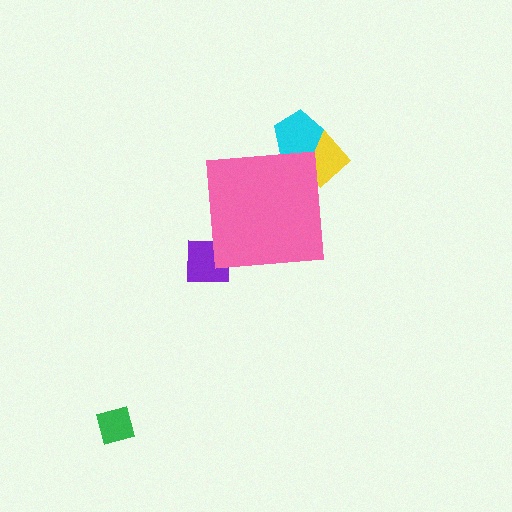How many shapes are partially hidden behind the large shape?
3 shapes are partially hidden.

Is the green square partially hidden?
No, the green square is fully visible.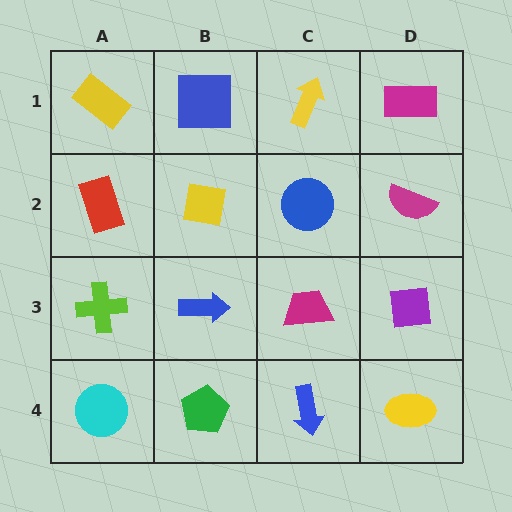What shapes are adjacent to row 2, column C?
A yellow arrow (row 1, column C), a magenta trapezoid (row 3, column C), a yellow square (row 2, column B), a magenta semicircle (row 2, column D).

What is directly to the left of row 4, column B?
A cyan circle.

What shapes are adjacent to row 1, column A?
A red rectangle (row 2, column A), a blue square (row 1, column B).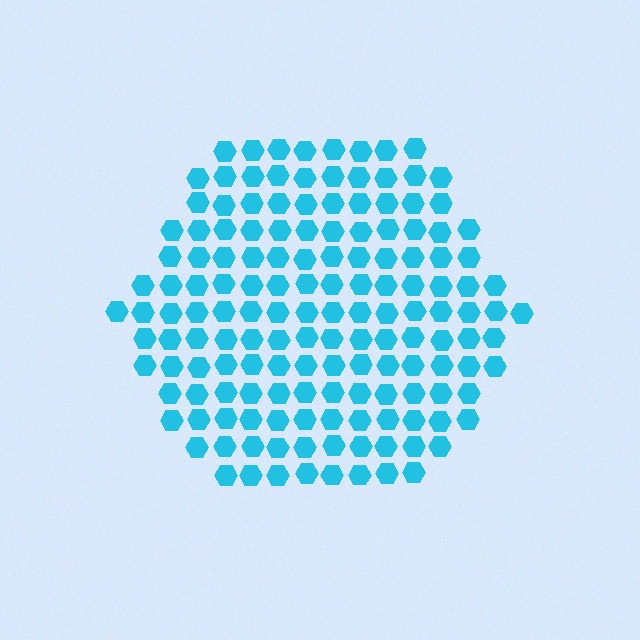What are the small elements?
The small elements are hexagons.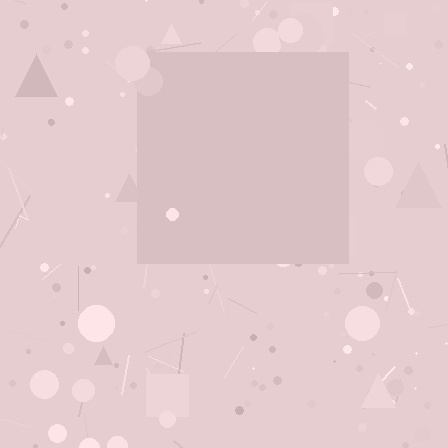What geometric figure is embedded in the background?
A square is embedded in the background.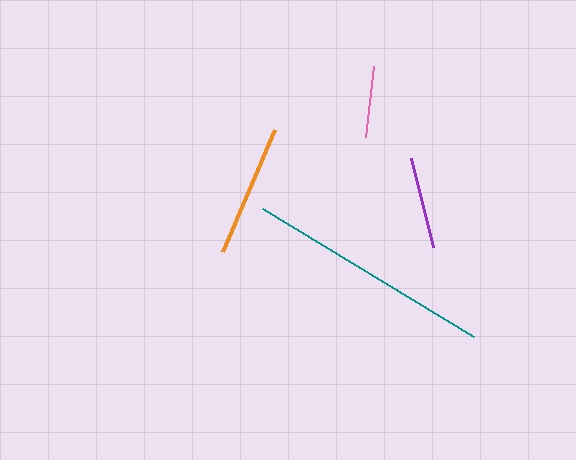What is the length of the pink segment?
The pink segment is approximately 72 pixels long.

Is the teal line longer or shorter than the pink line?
The teal line is longer than the pink line.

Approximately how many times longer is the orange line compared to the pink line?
The orange line is approximately 1.8 times the length of the pink line.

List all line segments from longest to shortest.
From longest to shortest: teal, orange, purple, pink.